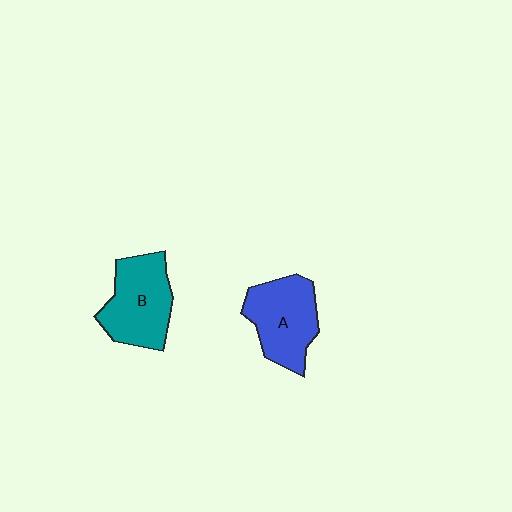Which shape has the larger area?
Shape B (teal).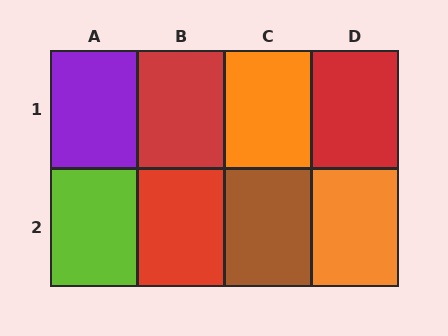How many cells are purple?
1 cell is purple.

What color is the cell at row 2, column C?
Brown.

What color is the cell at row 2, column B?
Red.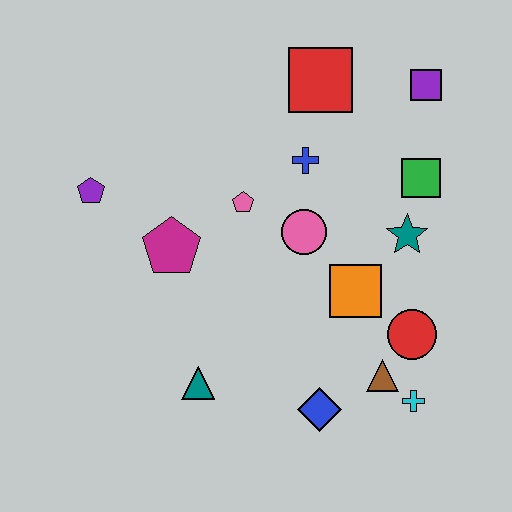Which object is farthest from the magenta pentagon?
The purple square is farthest from the magenta pentagon.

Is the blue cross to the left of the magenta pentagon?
No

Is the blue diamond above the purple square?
No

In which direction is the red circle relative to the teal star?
The red circle is below the teal star.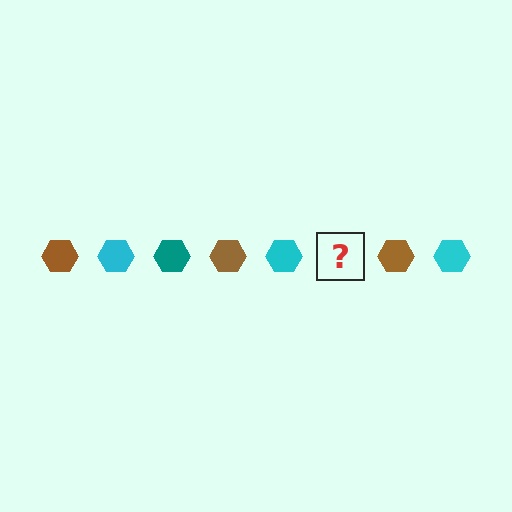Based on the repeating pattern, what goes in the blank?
The blank should be a teal hexagon.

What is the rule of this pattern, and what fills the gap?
The rule is that the pattern cycles through brown, cyan, teal hexagons. The gap should be filled with a teal hexagon.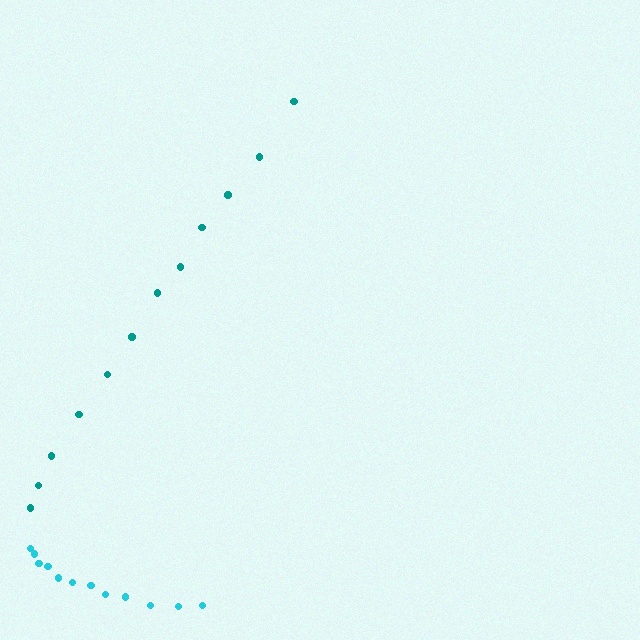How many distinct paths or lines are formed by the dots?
There are 2 distinct paths.